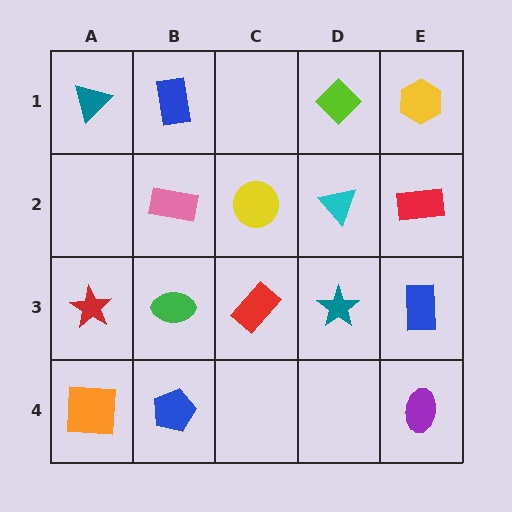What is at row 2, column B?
A pink rectangle.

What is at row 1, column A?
A teal triangle.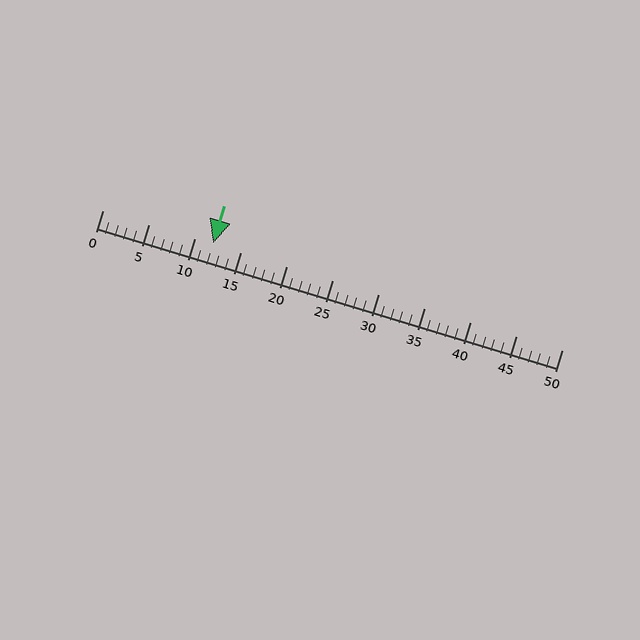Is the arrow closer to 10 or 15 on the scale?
The arrow is closer to 10.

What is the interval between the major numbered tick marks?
The major tick marks are spaced 5 units apart.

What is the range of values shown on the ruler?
The ruler shows values from 0 to 50.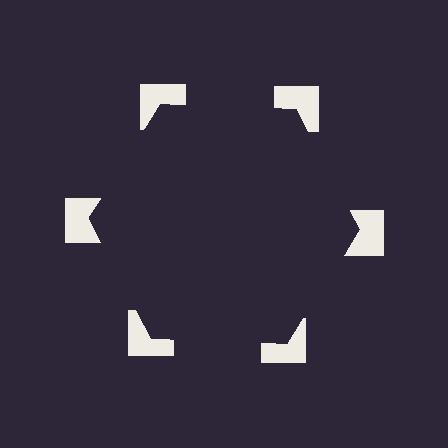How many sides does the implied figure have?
6 sides.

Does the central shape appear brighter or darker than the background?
It typically appears slightly darker than the background, even though no actual brightness change is drawn.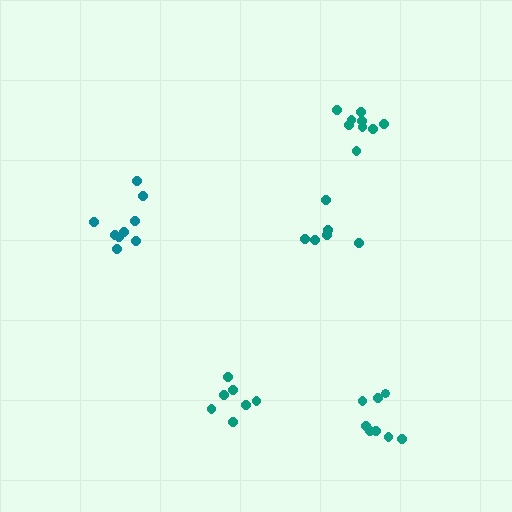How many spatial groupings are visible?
There are 5 spatial groupings.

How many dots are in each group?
Group 1: 8 dots, Group 2: 9 dots, Group 3: 9 dots, Group 4: 6 dots, Group 5: 7 dots (39 total).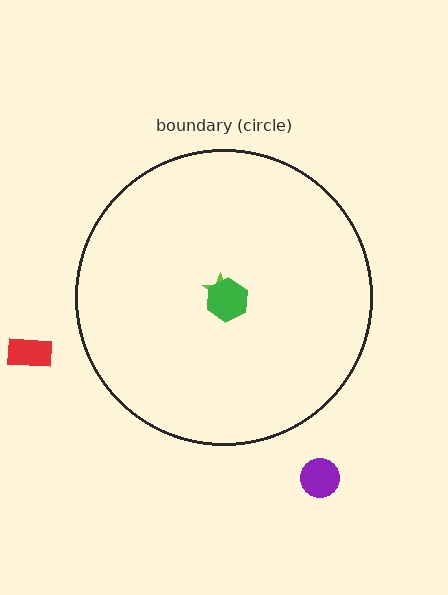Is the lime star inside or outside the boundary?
Inside.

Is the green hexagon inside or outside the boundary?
Inside.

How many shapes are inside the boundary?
2 inside, 2 outside.